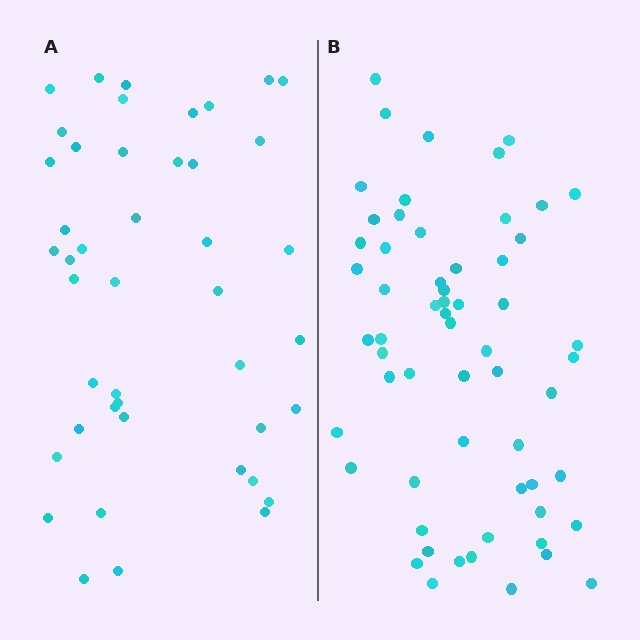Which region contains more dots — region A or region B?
Region B (the right region) has more dots.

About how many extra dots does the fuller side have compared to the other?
Region B has approximately 15 more dots than region A.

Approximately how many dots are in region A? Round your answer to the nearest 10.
About 40 dots. (The exact count is 44, which rounds to 40.)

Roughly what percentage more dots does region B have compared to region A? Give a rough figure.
About 35% more.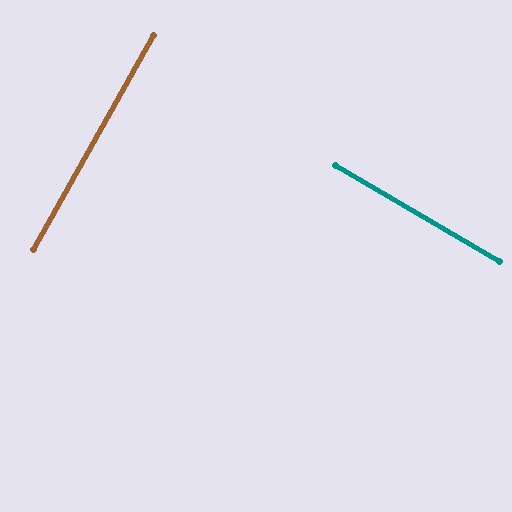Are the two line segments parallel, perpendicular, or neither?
Perpendicular — they meet at approximately 89°.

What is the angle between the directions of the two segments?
Approximately 89 degrees.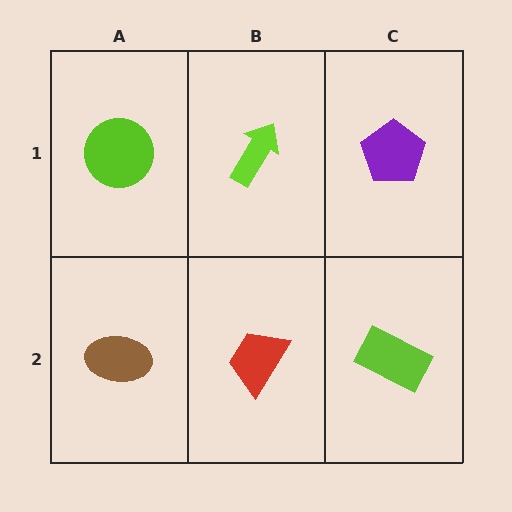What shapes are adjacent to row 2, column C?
A purple pentagon (row 1, column C), a red trapezoid (row 2, column B).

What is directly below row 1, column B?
A red trapezoid.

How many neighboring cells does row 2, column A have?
2.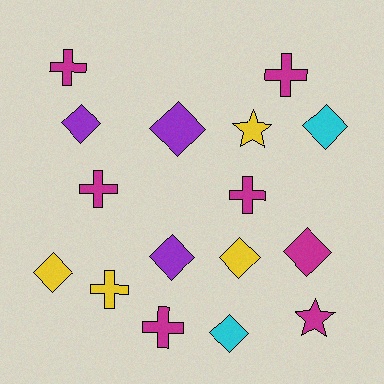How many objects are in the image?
There are 16 objects.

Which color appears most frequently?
Magenta, with 7 objects.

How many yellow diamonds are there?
There are 2 yellow diamonds.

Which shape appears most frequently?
Diamond, with 8 objects.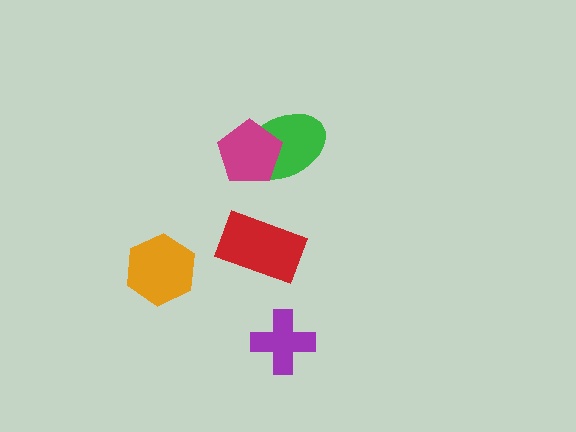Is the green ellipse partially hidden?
Yes, it is partially covered by another shape.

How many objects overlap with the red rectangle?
0 objects overlap with the red rectangle.